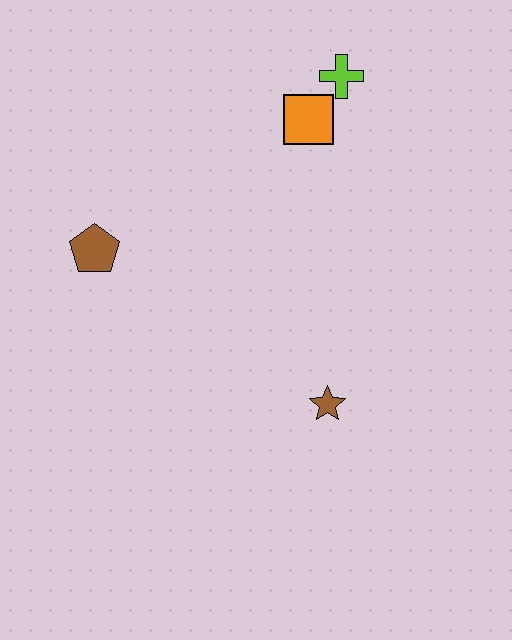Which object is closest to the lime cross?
The orange square is closest to the lime cross.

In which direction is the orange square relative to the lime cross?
The orange square is below the lime cross.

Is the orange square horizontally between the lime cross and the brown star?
No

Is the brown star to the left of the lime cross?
Yes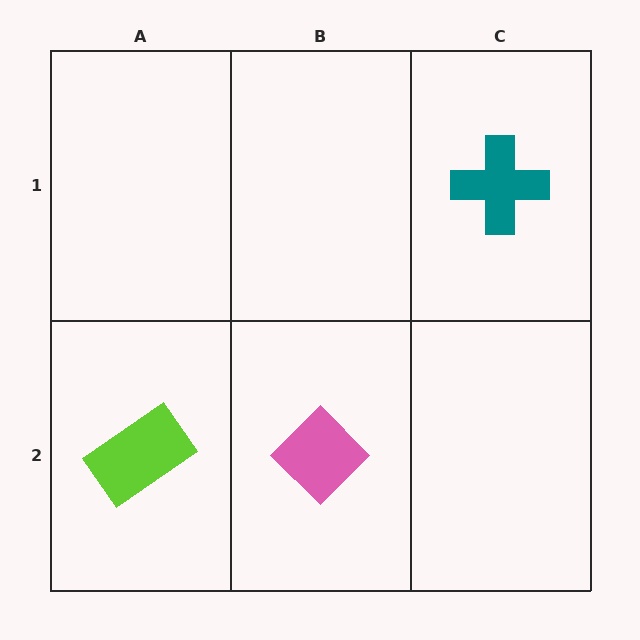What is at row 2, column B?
A pink diamond.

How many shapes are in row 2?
2 shapes.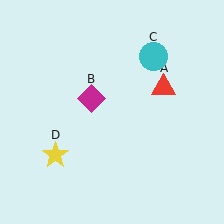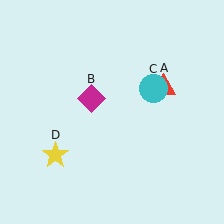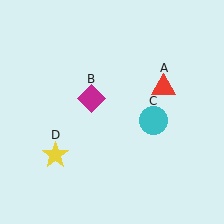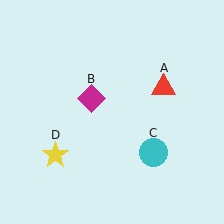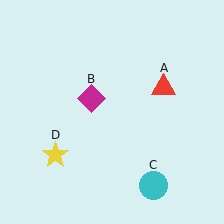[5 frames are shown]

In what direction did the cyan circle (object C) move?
The cyan circle (object C) moved down.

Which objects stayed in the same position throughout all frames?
Red triangle (object A) and magenta diamond (object B) and yellow star (object D) remained stationary.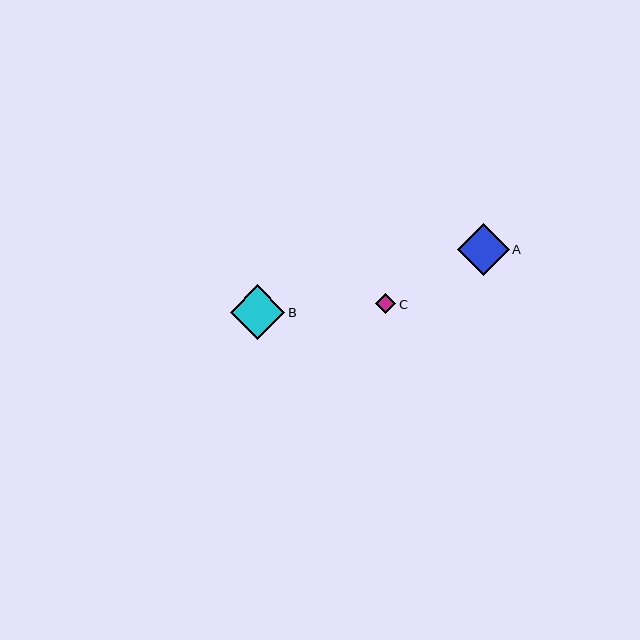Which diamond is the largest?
Diamond B is the largest with a size of approximately 55 pixels.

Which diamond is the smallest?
Diamond C is the smallest with a size of approximately 20 pixels.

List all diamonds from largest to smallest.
From largest to smallest: B, A, C.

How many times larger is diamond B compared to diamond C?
Diamond B is approximately 2.7 times the size of diamond C.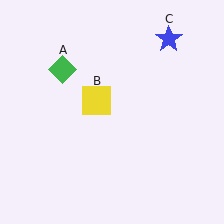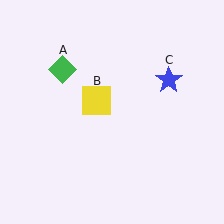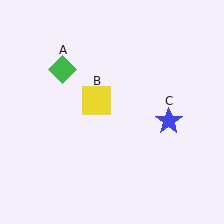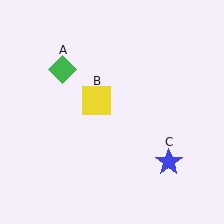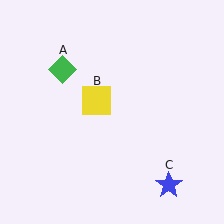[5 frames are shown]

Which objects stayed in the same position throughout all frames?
Green diamond (object A) and yellow square (object B) remained stationary.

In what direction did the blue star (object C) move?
The blue star (object C) moved down.